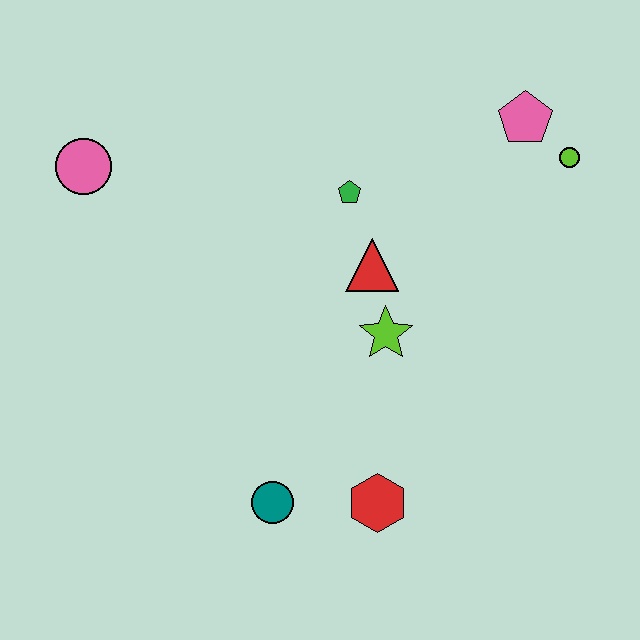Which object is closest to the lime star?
The red triangle is closest to the lime star.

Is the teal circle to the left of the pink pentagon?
Yes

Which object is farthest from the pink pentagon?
The teal circle is farthest from the pink pentagon.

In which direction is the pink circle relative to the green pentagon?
The pink circle is to the left of the green pentagon.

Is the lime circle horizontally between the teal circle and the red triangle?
No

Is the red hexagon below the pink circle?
Yes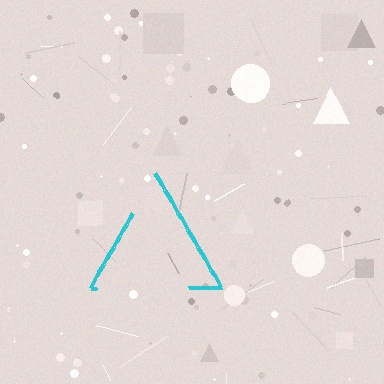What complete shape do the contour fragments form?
The contour fragments form a triangle.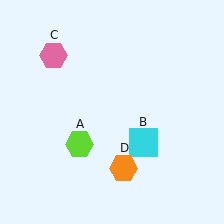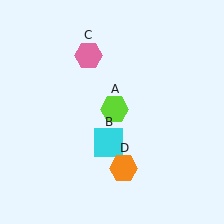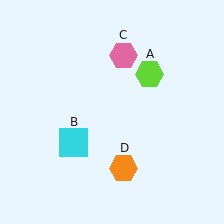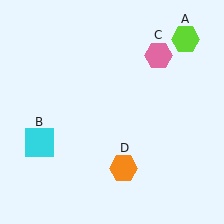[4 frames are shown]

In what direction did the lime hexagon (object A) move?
The lime hexagon (object A) moved up and to the right.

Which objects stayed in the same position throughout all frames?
Orange hexagon (object D) remained stationary.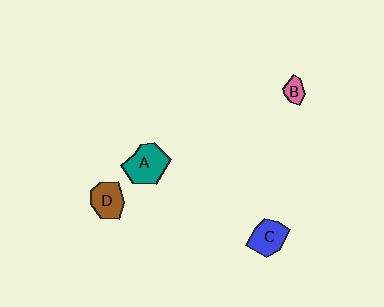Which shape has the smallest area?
Shape B (pink).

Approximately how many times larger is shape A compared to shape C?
Approximately 1.3 times.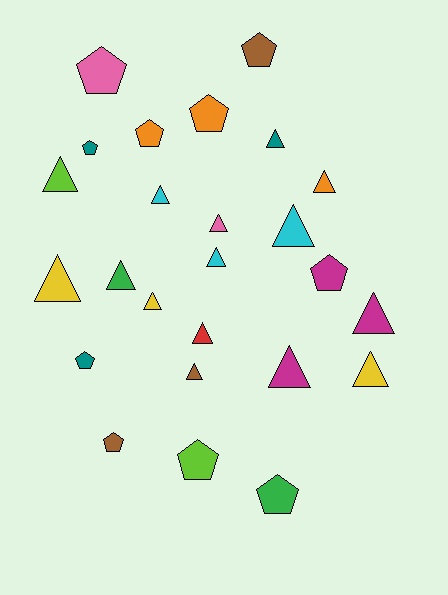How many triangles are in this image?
There are 15 triangles.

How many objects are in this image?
There are 25 objects.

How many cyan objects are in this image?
There are 3 cyan objects.